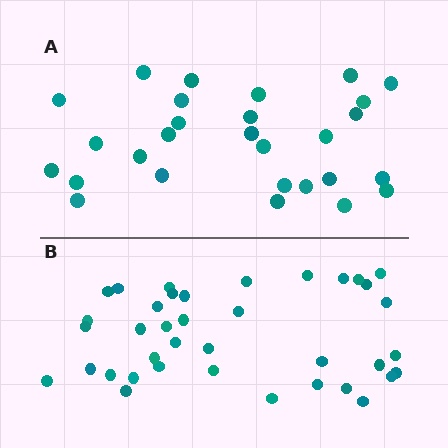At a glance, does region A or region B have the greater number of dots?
Region B (the bottom region) has more dots.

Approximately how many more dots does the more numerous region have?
Region B has roughly 10 or so more dots than region A.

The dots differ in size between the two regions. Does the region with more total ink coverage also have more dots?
No. Region A has more total ink coverage because its dots are larger, but region B actually contains more individual dots. Total area can be misleading — the number of items is what matters here.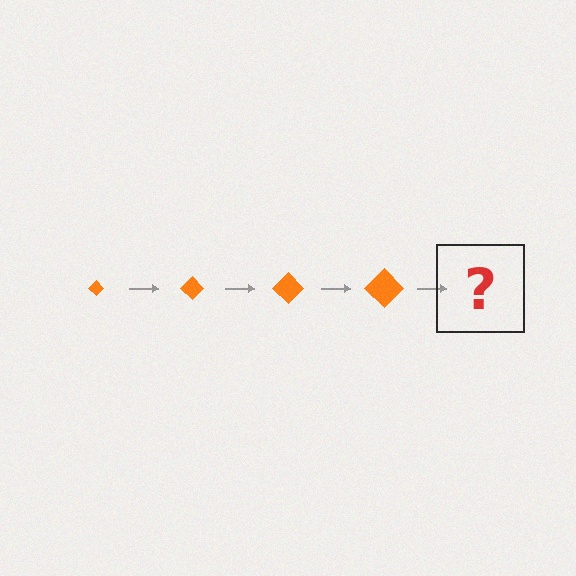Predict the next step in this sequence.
The next step is an orange diamond, larger than the previous one.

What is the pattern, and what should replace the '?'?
The pattern is that the diamond gets progressively larger each step. The '?' should be an orange diamond, larger than the previous one.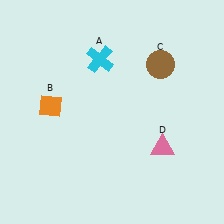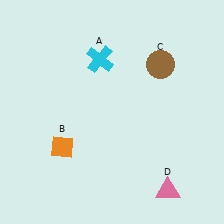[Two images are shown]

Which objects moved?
The objects that moved are: the orange diamond (B), the pink triangle (D).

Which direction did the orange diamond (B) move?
The orange diamond (B) moved down.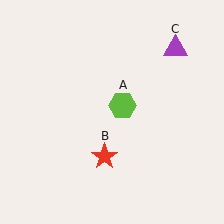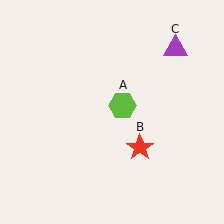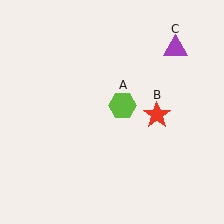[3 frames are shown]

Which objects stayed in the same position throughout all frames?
Lime hexagon (object A) and purple triangle (object C) remained stationary.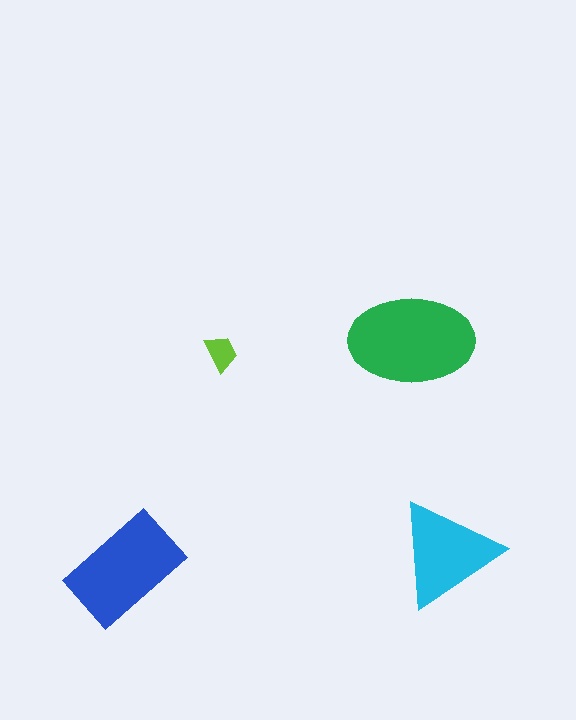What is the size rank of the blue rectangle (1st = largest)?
2nd.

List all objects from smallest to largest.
The lime trapezoid, the cyan triangle, the blue rectangle, the green ellipse.